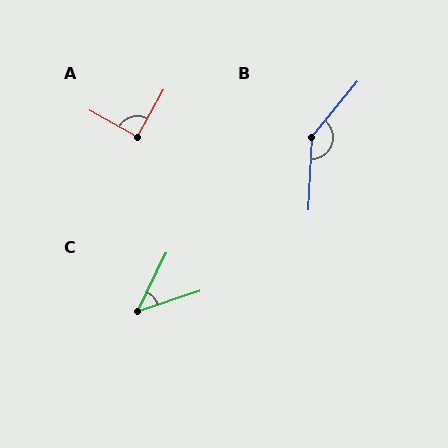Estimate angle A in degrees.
Approximately 90 degrees.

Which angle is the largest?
B, at approximately 144 degrees.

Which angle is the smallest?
C, at approximately 46 degrees.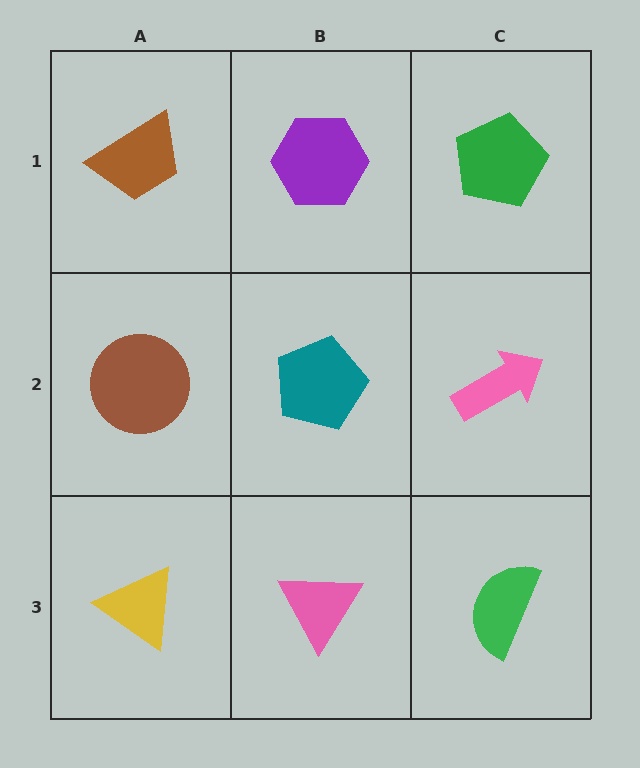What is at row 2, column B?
A teal pentagon.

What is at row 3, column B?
A pink triangle.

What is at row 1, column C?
A green pentagon.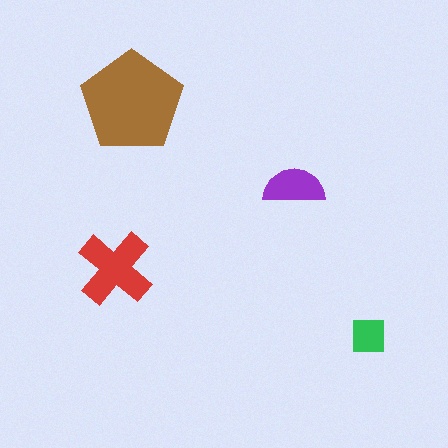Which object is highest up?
The brown pentagon is topmost.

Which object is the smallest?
The green square.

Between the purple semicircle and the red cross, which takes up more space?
The red cross.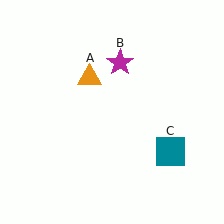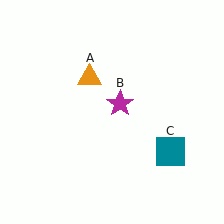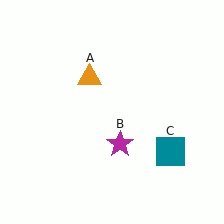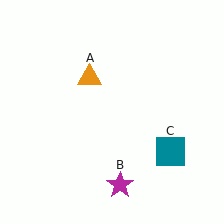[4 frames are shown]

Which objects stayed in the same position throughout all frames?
Orange triangle (object A) and teal square (object C) remained stationary.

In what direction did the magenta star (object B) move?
The magenta star (object B) moved down.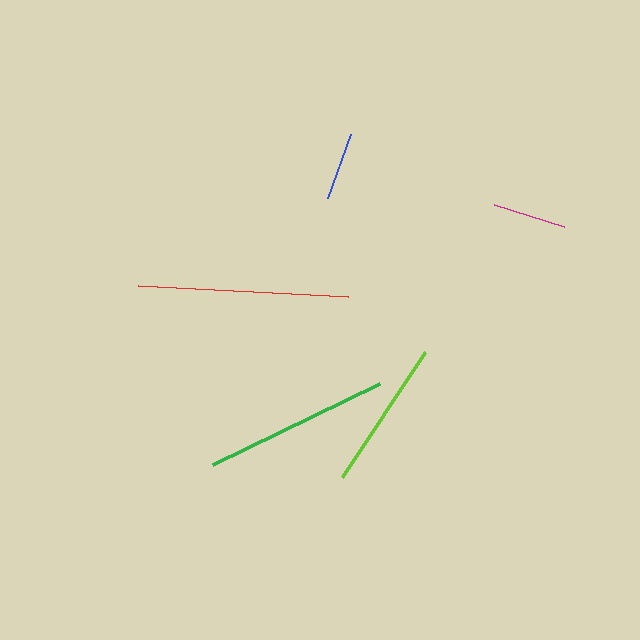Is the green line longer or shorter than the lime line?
The green line is longer than the lime line.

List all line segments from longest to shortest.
From longest to shortest: red, green, lime, magenta, blue.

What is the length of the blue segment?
The blue segment is approximately 68 pixels long.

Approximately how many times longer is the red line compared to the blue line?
The red line is approximately 3.1 times the length of the blue line.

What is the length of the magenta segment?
The magenta segment is approximately 74 pixels long.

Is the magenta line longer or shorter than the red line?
The red line is longer than the magenta line.